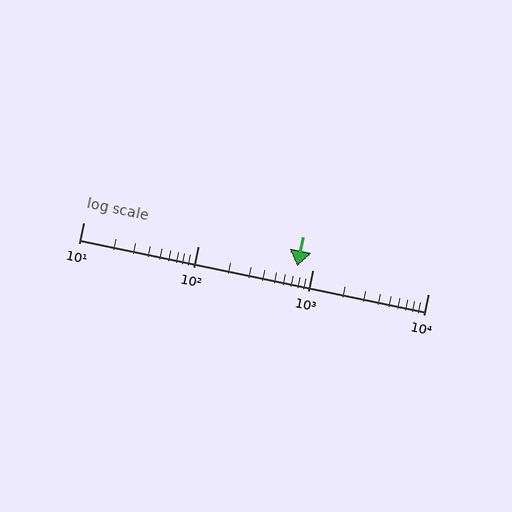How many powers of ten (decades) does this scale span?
The scale spans 3 decades, from 10 to 10000.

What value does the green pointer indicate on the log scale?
The pointer indicates approximately 730.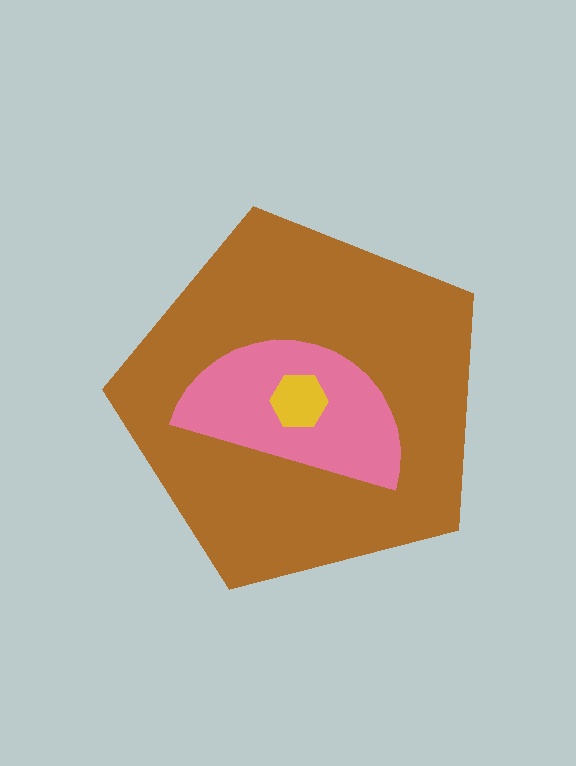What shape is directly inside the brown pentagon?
The pink semicircle.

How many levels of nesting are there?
3.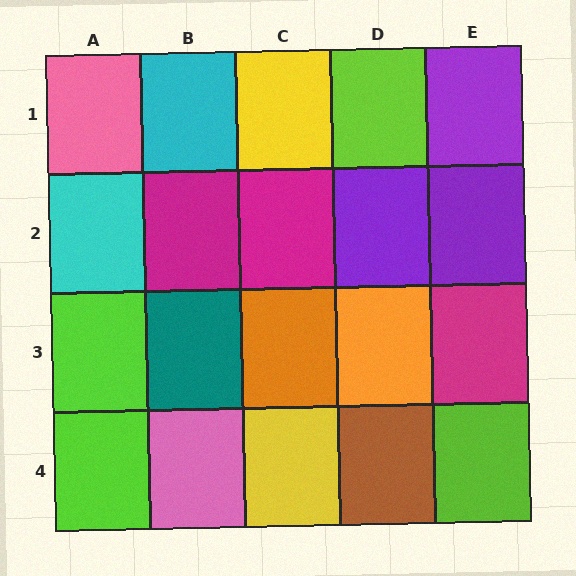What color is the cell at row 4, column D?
Brown.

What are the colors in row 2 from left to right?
Cyan, magenta, magenta, purple, purple.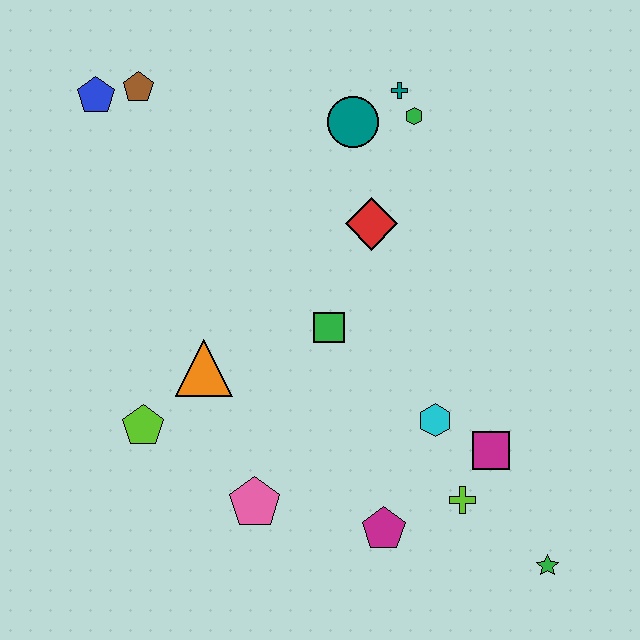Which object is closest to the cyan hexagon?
The magenta square is closest to the cyan hexagon.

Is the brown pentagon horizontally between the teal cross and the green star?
No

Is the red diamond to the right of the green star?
No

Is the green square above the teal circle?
No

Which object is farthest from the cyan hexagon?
The blue pentagon is farthest from the cyan hexagon.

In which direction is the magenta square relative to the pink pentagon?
The magenta square is to the right of the pink pentagon.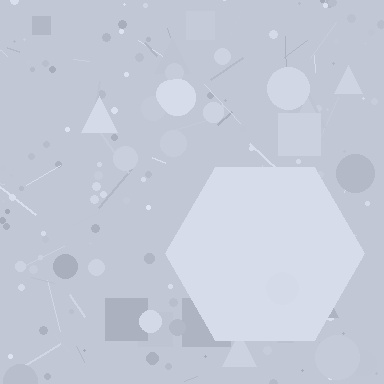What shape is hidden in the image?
A hexagon is hidden in the image.